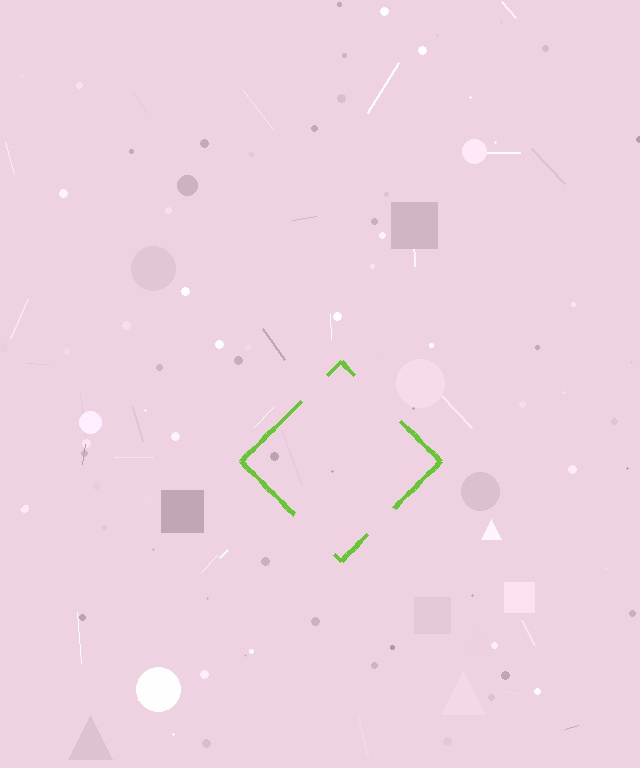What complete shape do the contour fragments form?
The contour fragments form a diamond.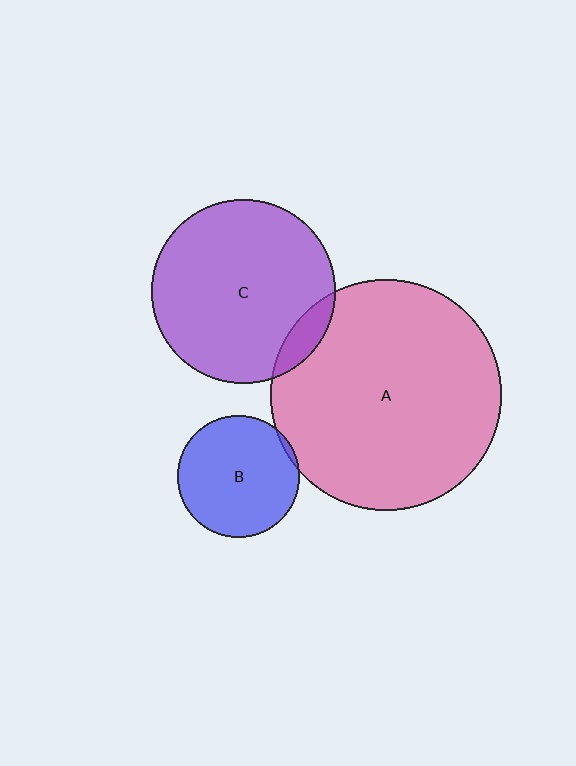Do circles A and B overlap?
Yes.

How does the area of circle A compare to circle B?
Approximately 3.6 times.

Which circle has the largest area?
Circle A (pink).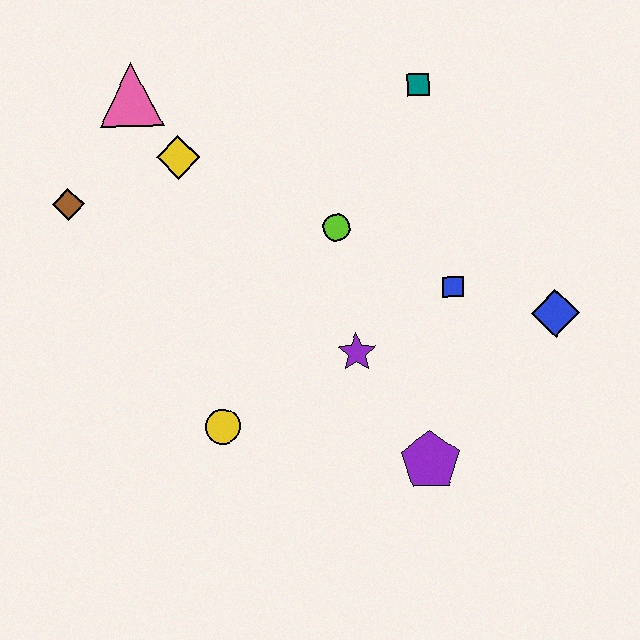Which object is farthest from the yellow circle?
The teal square is farthest from the yellow circle.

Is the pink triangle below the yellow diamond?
No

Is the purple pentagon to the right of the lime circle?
Yes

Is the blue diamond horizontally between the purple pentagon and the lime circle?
No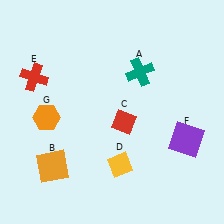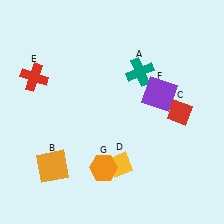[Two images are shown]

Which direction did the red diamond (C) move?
The red diamond (C) moved right.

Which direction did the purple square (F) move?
The purple square (F) moved up.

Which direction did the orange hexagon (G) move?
The orange hexagon (G) moved right.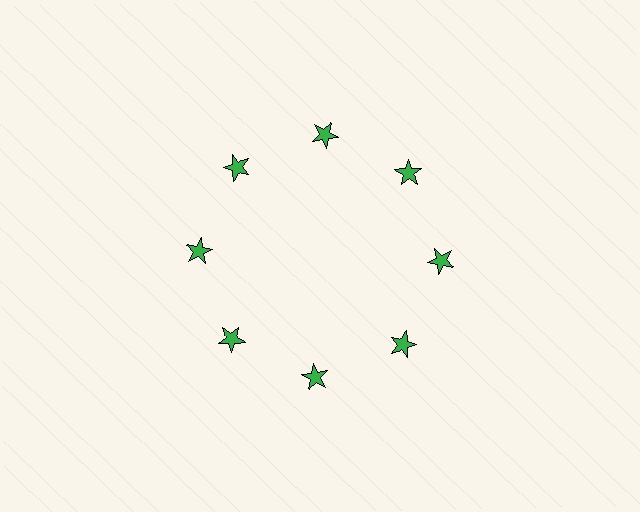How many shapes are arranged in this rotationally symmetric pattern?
There are 8 shapes, arranged in 8 groups of 1.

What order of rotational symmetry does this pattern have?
This pattern has 8-fold rotational symmetry.